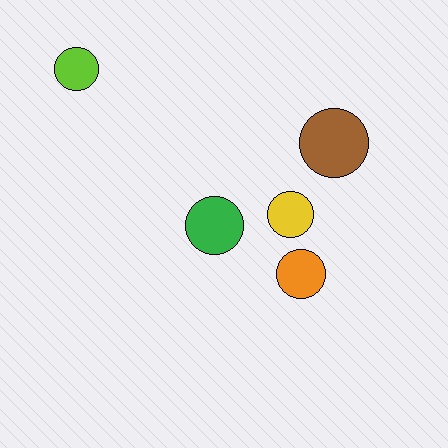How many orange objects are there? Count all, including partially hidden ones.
There is 1 orange object.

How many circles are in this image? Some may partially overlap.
There are 5 circles.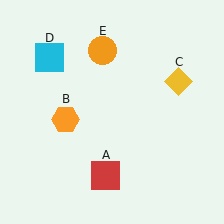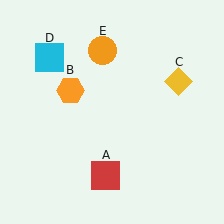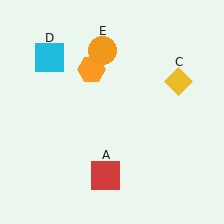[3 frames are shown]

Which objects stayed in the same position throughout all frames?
Red square (object A) and yellow diamond (object C) and cyan square (object D) and orange circle (object E) remained stationary.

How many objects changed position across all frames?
1 object changed position: orange hexagon (object B).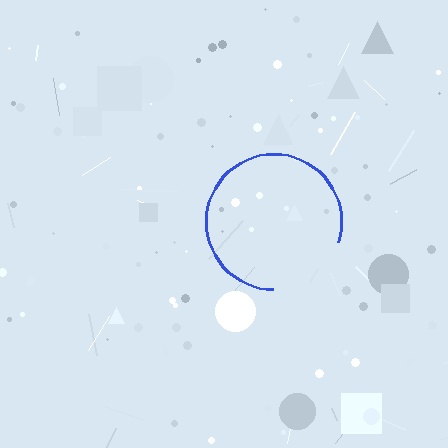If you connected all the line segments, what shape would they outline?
They would outline a circle.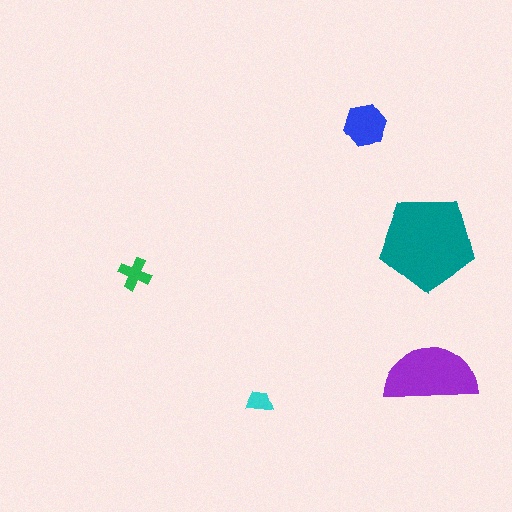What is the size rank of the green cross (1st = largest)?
4th.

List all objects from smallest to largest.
The cyan trapezoid, the green cross, the blue hexagon, the purple semicircle, the teal pentagon.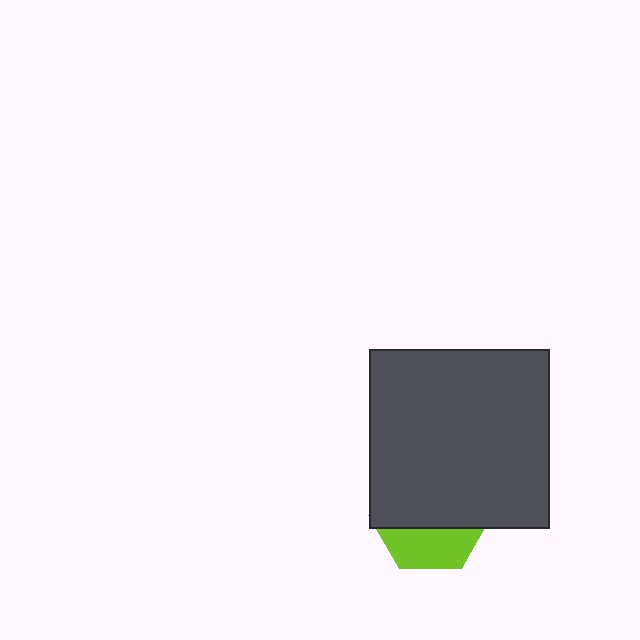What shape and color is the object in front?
The object in front is a dark gray rectangle.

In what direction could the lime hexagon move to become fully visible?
The lime hexagon could move down. That would shift it out from behind the dark gray rectangle entirely.